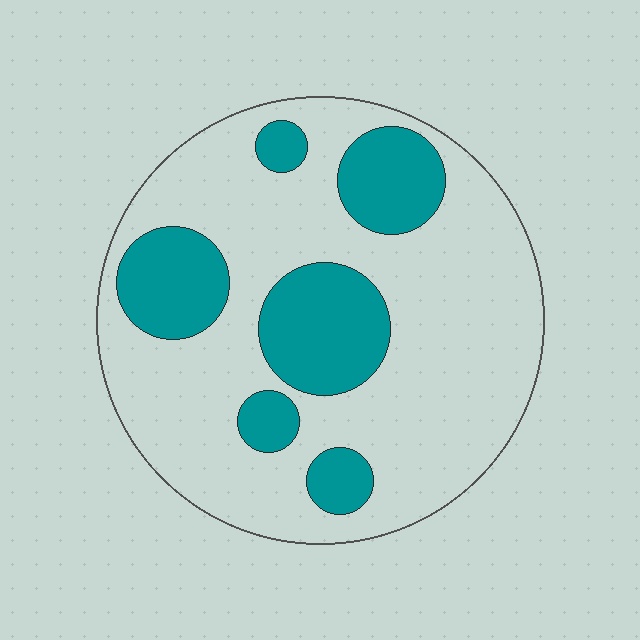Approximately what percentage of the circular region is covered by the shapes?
Approximately 25%.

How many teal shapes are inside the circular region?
6.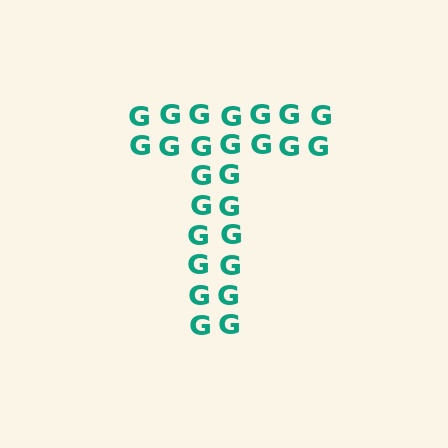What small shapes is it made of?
It is made of small letter G's.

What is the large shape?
The large shape is the letter T.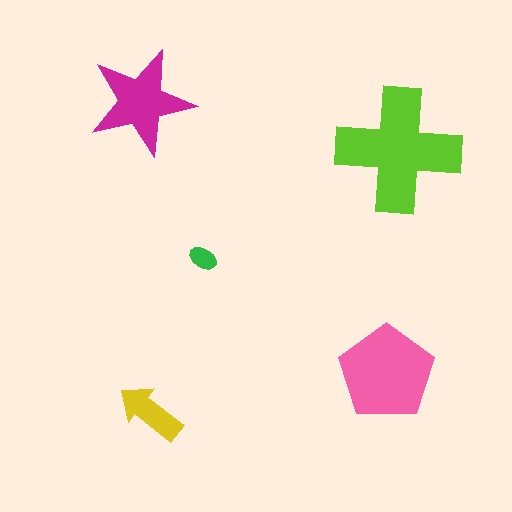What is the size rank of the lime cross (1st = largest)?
1st.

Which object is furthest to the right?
The lime cross is rightmost.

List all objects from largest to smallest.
The lime cross, the pink pentagon, the magenta star, the yellow arrow, the green ellipse.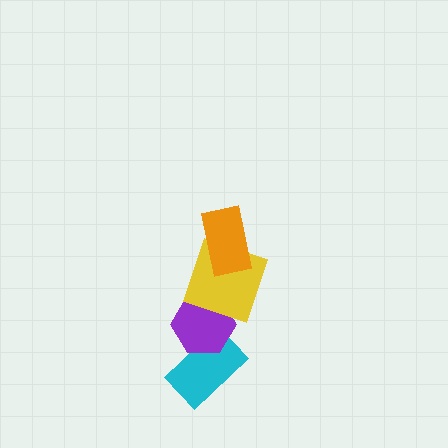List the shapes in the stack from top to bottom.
From top to bottom: the orange rectangle, the yellow square, the purple hexagon, the cyan rectangle.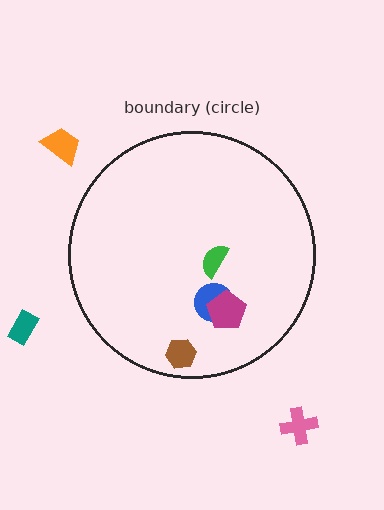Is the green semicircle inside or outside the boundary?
Inside.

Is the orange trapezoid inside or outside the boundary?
Outside.